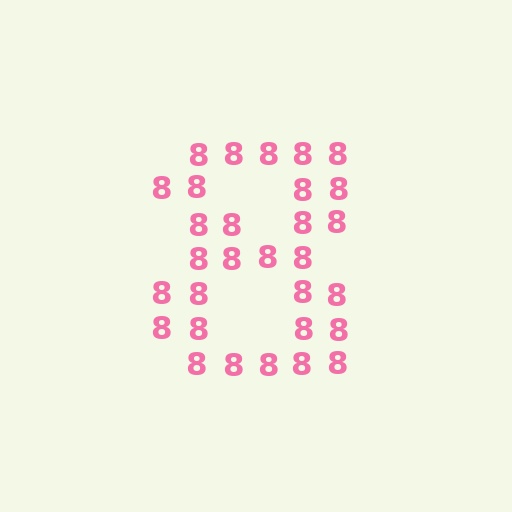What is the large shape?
The large shape is the digit 8.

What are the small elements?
The small elements are digit 8's.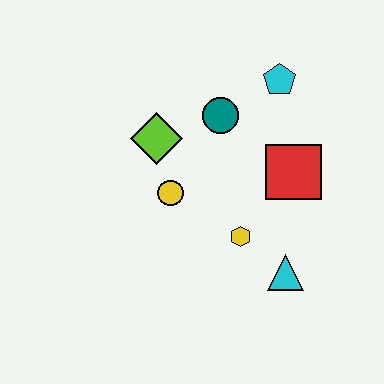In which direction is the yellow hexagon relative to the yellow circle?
The yellow hexagon is to the right of the yellow circle.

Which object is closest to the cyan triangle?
The yellow hexagon is closest to the cyan triangle.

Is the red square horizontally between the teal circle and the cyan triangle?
No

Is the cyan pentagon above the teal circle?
Yes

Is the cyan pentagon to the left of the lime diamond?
No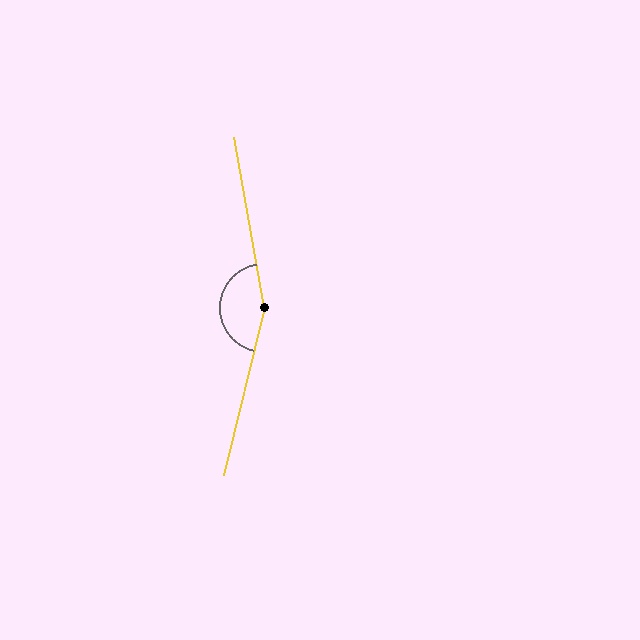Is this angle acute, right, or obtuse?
It is obtuse.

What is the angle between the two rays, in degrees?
Approximately 156 degrees.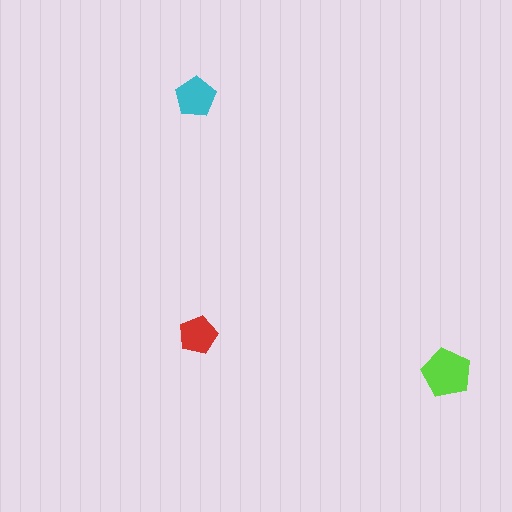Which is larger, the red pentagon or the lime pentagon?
The lime one.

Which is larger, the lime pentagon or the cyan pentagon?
The lime one.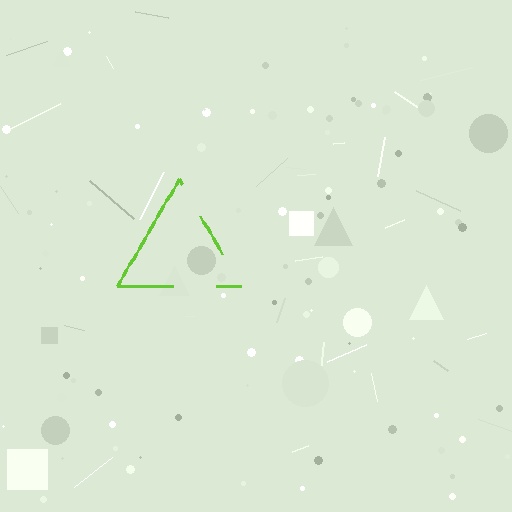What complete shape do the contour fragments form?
The contour fragments form a triangle.